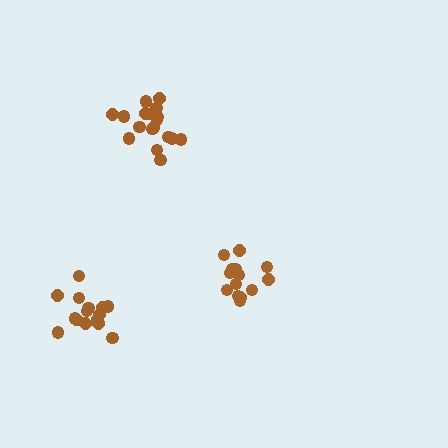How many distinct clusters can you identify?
There are 3 distinct clusters.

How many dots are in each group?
Group 1: 15 dots, Group 2: 19 dots, Group 3: 15 dots (49 total).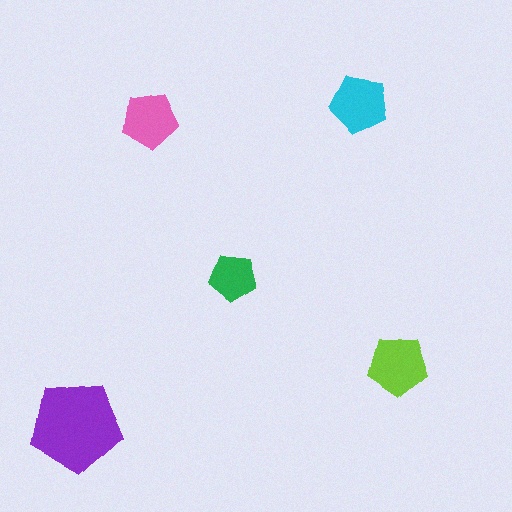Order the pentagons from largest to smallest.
the purple one, the lime one, the cyan one, the pink one, the green one.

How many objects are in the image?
There are 5 objects in the image.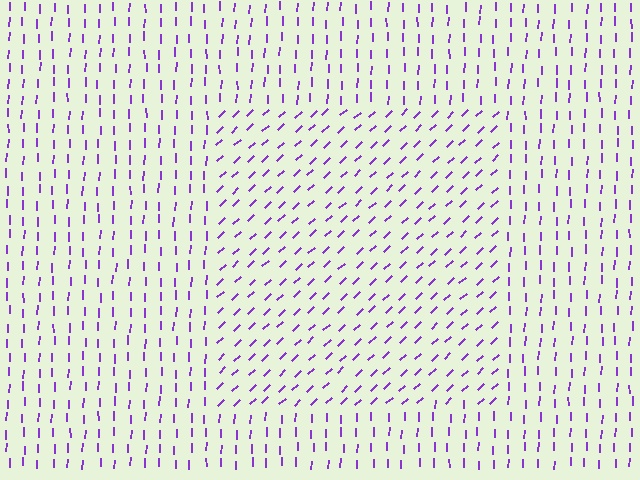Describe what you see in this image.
The image is filled with small purple line segments. A rectangle region in the image has lines oriented differently from the surrounding lines, creating a visible texture boundary.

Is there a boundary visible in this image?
Yes, there is a texture boundary formed by a change in line orientation.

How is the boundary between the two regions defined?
The boundary is defined purely by a change in line orientation (approximately 45 degrees difference). All lines are the same color and thickness.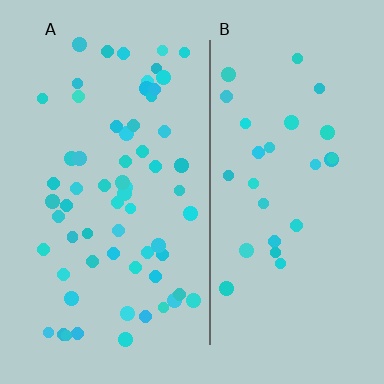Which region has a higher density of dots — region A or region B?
A (the left).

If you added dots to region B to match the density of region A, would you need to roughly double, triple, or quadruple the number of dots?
Approximately double.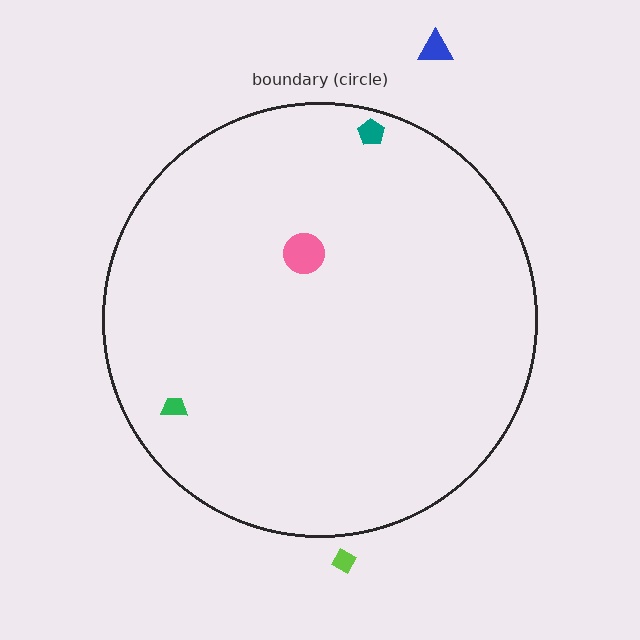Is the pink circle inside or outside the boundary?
Inside.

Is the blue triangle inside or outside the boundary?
Outside.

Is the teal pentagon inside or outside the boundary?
Inside.